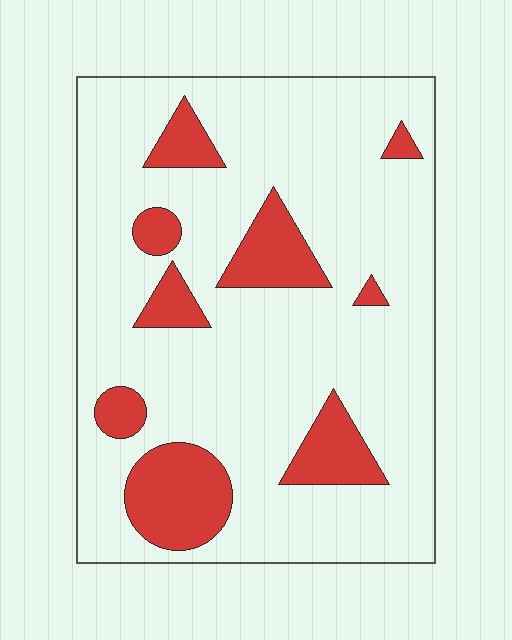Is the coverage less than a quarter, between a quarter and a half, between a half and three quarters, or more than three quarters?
Less than a quarter.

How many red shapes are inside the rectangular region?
9.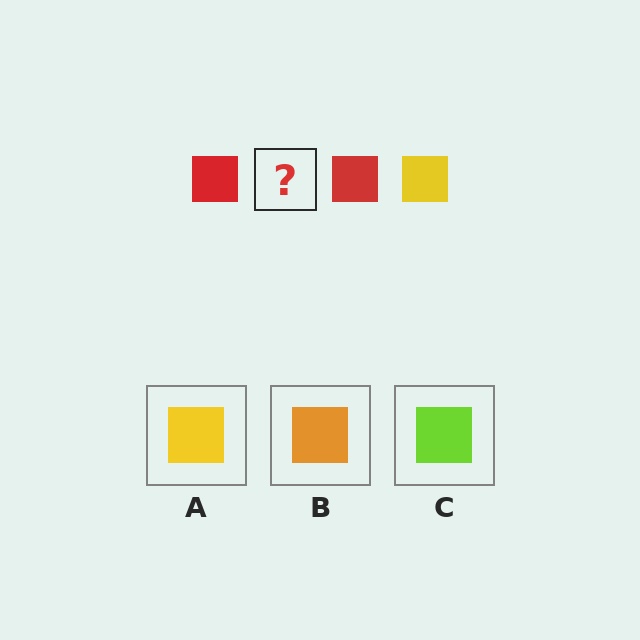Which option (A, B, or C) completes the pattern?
A.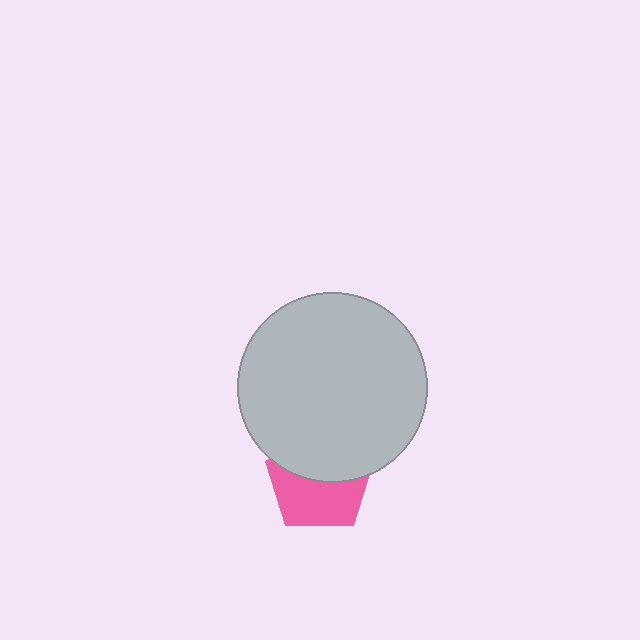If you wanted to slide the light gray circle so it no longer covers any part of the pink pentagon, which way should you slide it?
Slide it up — that is the most direct way to separate the two shapes.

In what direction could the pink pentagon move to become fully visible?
The pink pentagon could move down. That would shift it out from behind the light gray circle entirely.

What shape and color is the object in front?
The object in front is a light gray circle.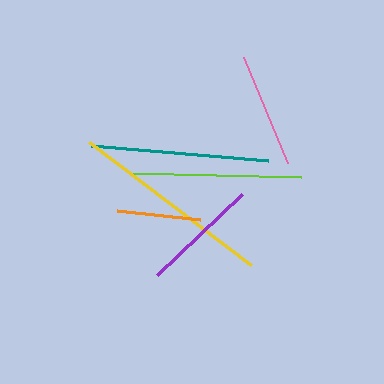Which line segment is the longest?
The yellow line is the longest at approximately 204 pixels.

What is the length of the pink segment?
The pink segment is approximately 115 pixels long.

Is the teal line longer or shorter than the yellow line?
The yellow line is longer than the teal line.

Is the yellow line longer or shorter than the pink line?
The yellow line is longer than the pink line.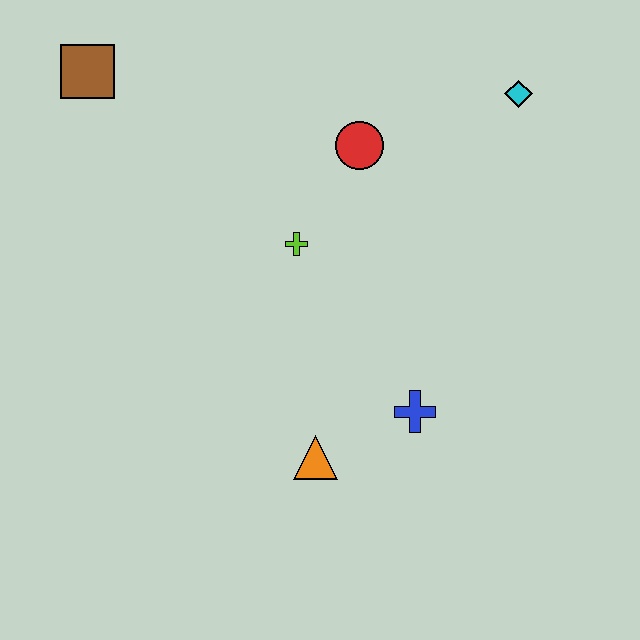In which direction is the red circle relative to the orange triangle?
The red circle is above the orange triangle.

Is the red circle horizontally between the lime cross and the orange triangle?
No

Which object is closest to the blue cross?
The orange triangle is closest to the blue cross.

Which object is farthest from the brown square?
The blue cross is farthest from the brown square.